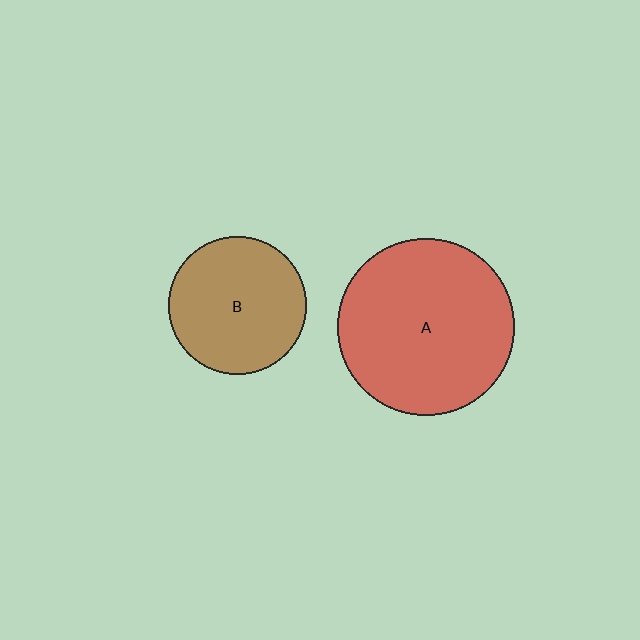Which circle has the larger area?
Circle A (red).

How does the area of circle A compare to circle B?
Approximately 1.6 times.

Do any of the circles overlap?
No, none of the circles overlap.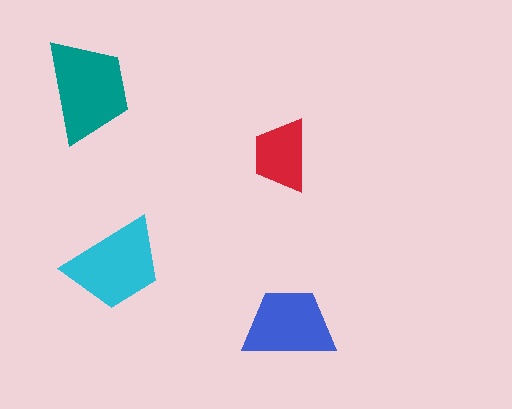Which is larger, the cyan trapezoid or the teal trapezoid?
The teal one.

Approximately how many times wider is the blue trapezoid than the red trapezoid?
About 1.5 times wider.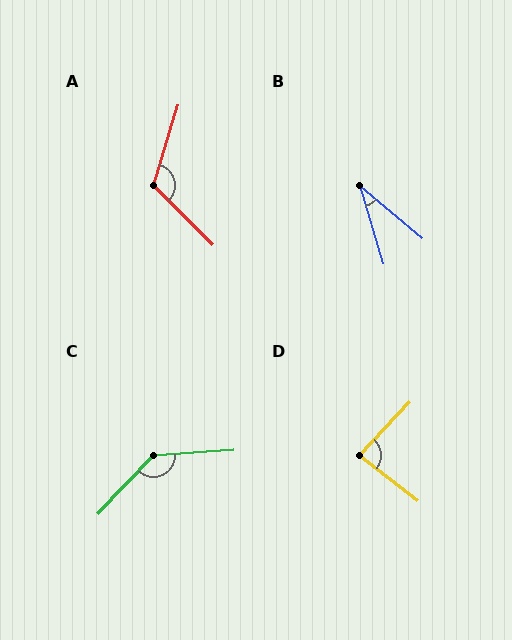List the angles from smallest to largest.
B (33°), D (84°), A (118°), C (137°).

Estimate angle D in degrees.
Approximately 84 degrees.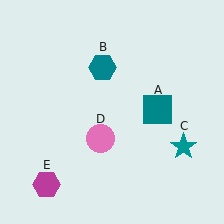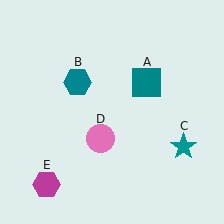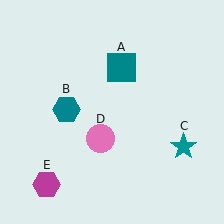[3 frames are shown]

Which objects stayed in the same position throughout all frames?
Teal star (object C) and pink circle (object D) and magenta hexagon (object E) remained stationary.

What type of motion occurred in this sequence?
The teal square (object A), teal hexagon (object B) rotated counterclockwise around the center of the scene.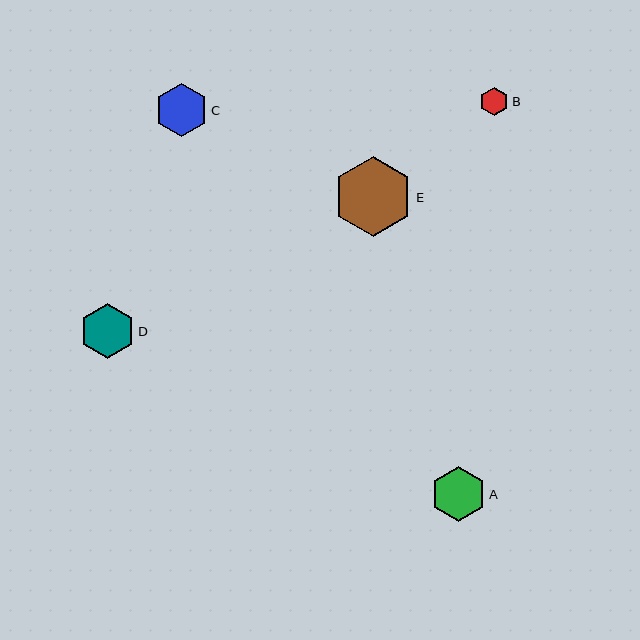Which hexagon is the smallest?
Hexagon B is the smallest with a size of approximately 29 pixels.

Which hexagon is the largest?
Hexagon E is the largest with a size of approximately 80 pixels.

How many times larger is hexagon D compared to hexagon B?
Hexagon D is approximately 1.9 times the size of hexagon B.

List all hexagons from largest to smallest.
From largest to smallest: E, D, A, C, B.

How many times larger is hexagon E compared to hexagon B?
Hexagon E is approximately 2.8 times the size of hexagon B.